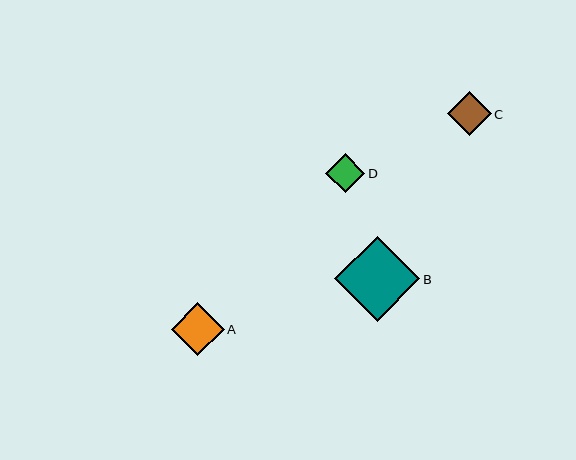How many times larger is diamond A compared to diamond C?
Diamond A is approximately 1.2 times the size of diamond C.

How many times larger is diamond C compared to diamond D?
Diamond C is approximately 1.1 times the size of diamond D.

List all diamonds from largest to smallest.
From largest to smallest: B, A, C, D.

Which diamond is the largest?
Diamond B is the largest with a size of approximately 85 pixels.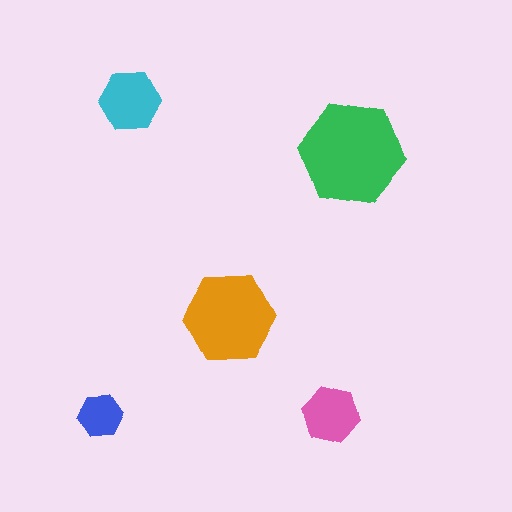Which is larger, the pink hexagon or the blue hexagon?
The pink one.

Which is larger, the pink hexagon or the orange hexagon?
The orange one.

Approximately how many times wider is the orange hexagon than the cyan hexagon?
About 1.5 times wider.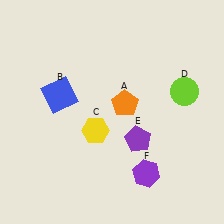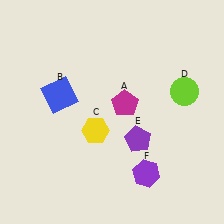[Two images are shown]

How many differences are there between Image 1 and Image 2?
There is 1 difference between the two images.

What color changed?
The pentagon (A) changed from orange in Image 1 to magenta in Image 2.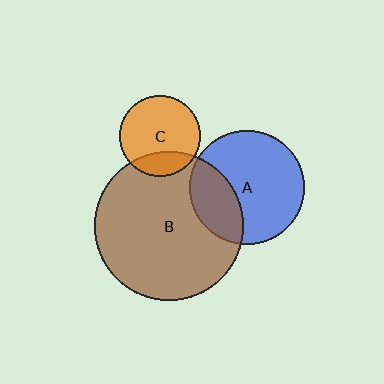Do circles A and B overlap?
Yes.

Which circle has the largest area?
Circle B (brown).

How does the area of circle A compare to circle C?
Approximately 2.0 times.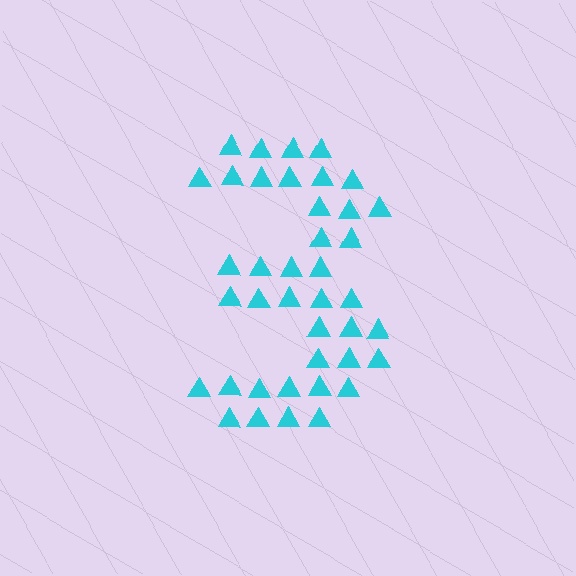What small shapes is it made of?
It is made of small triangles.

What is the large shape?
The large shape is the digit 3.